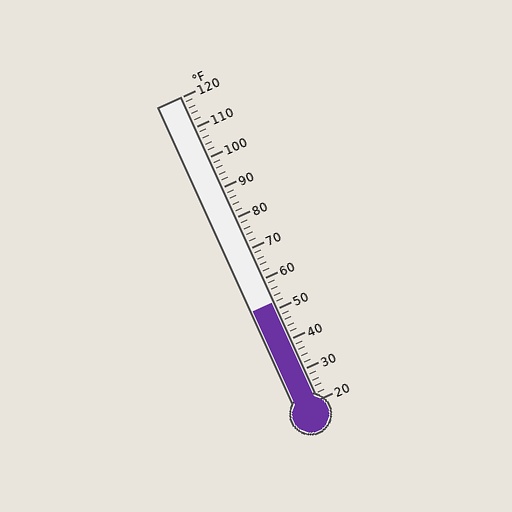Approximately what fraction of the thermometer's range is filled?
The thermometer is filled to approximately 30% of its range.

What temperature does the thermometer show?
The thermometer shows approximately 52°F.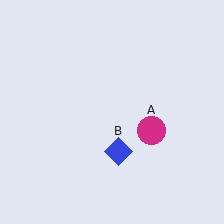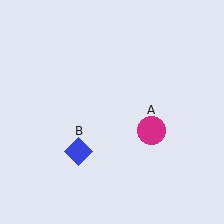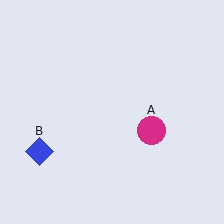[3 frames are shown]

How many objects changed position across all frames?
1 object changed position: blue diamond (object B).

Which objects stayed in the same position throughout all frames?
Magenta circle (object A) remained stationary.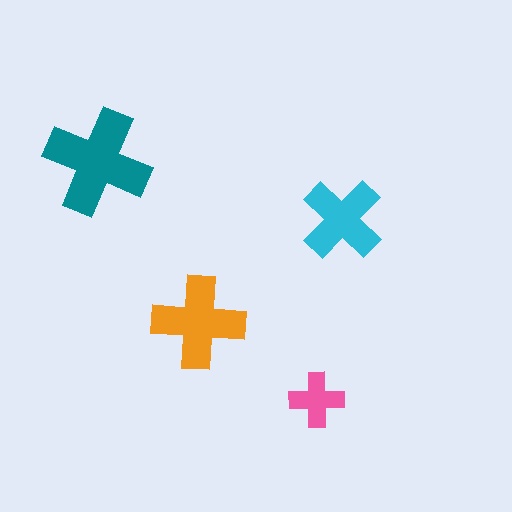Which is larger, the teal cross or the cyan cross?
The teal one.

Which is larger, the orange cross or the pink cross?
The orange one.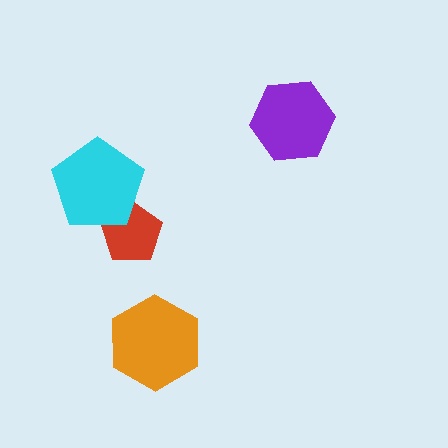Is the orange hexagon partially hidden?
No, no other shape covers it.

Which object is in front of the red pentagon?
The cyan pentagon is in front of the red pentagon.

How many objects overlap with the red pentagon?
1 object overlaps with the red pentagon.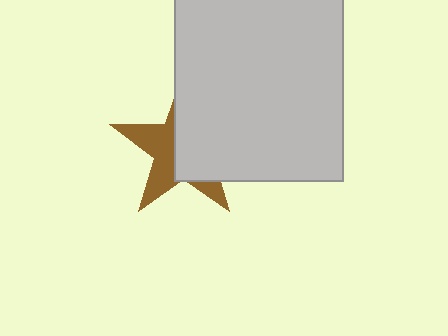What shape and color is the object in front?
The object in front is a light gray rectangle.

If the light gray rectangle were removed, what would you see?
You would see the complete brown star.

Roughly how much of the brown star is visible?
A small part of it is visible (roughly 44%).